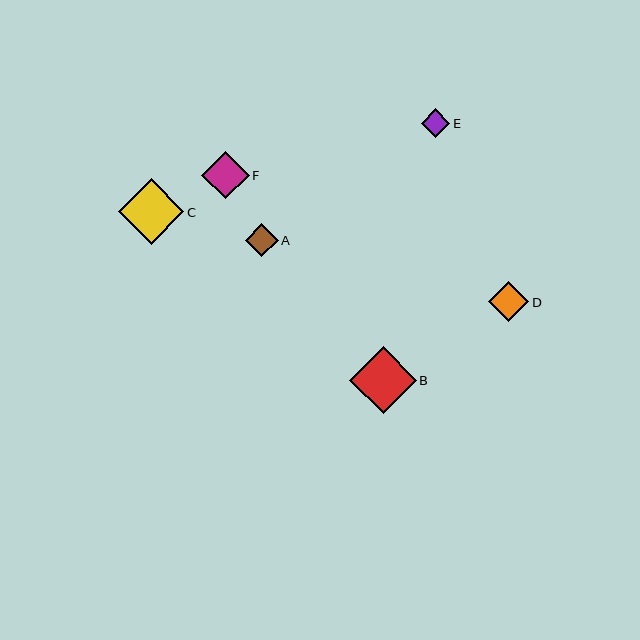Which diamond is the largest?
Diamond B is the largest with a size of approximately 67 pixels.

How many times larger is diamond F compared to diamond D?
Diamond F is approximately 1.2 times the size of diamond D.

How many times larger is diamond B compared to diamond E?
Diamond B is approximately 2.4 times the size of diamond E.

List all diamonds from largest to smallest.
From largest to smallest: B, C, F, D, A, E.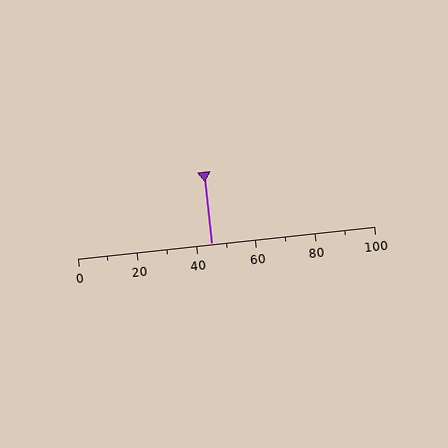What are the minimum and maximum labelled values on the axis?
The axis runs from 0 to 100.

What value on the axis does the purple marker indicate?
The marker indicates approximately 45.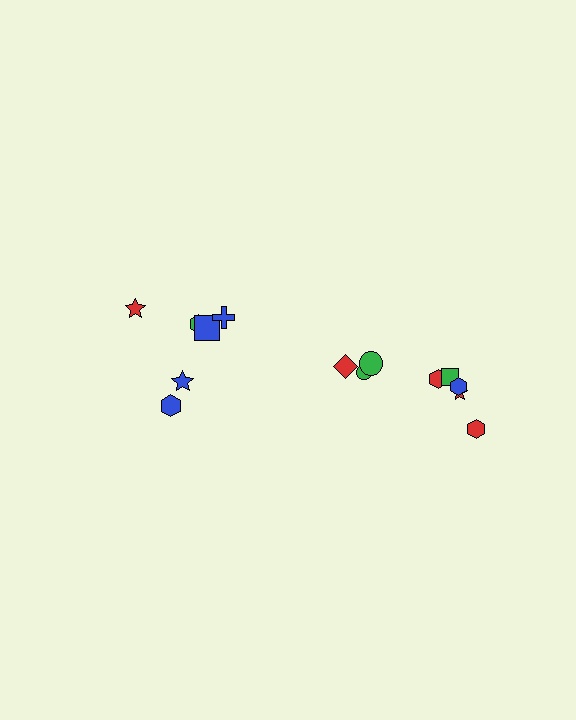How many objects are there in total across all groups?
There are 14 objects.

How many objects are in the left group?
There are 6 objects.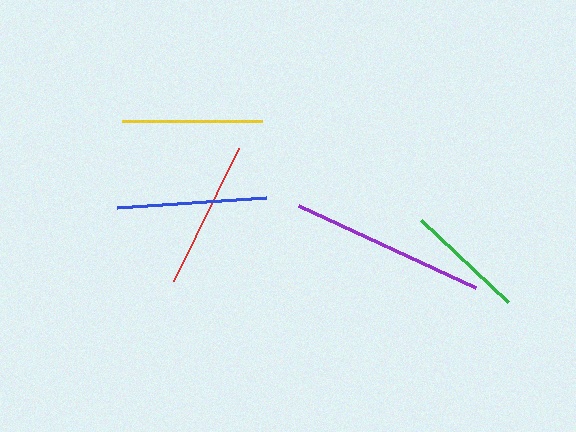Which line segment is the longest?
The purple line is the longest at approximately 196 pixels.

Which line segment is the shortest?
The green line is the shortest at approximately 119 pixels.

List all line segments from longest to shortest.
From longest to shortest: purple, blue, red, yellow, green.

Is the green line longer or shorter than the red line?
The red line is longer than the green line.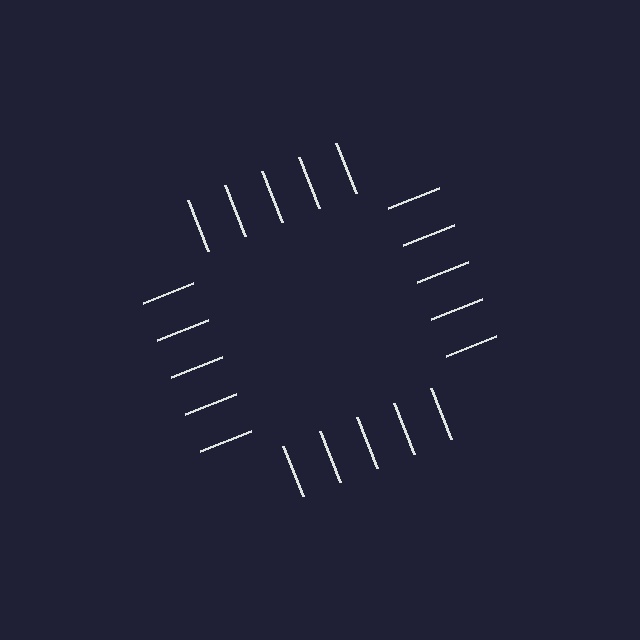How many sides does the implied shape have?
4 sides — the line-ends trace a square.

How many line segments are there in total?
20 — 5 along each of the 4 edges.